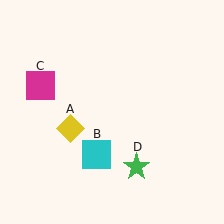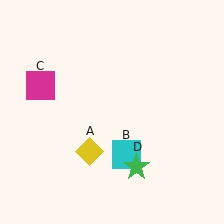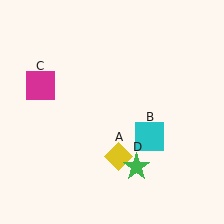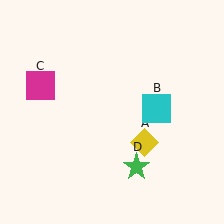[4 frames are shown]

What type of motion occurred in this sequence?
The yellow diamond (object A), cyan square (object B) rotated counterclockwise around the center of the scene.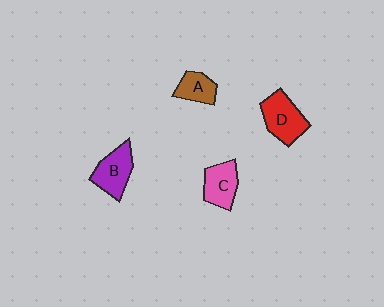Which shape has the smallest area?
Shape A (brown).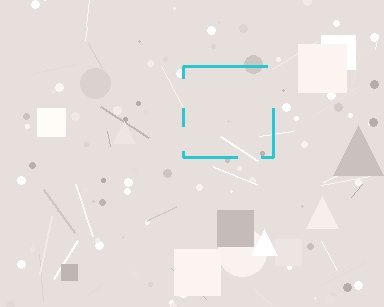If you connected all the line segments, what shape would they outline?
They would outline a square.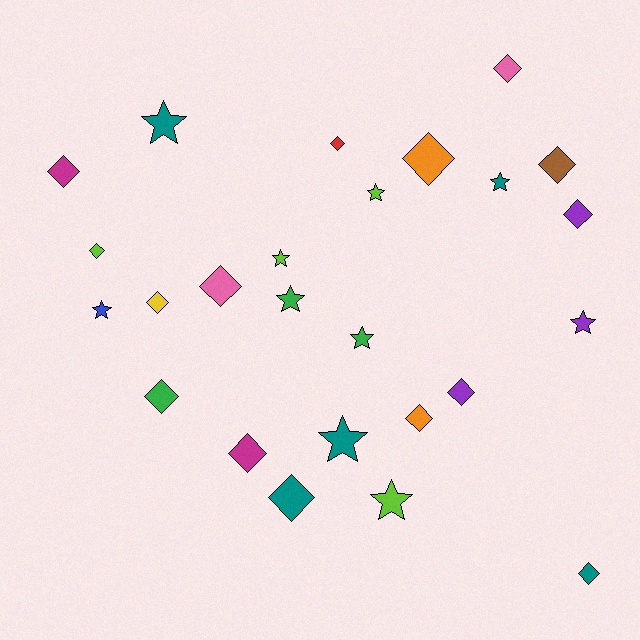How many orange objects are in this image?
There are 2 orange objects.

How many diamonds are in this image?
There are 15 diamonds.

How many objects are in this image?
There are 25 objects.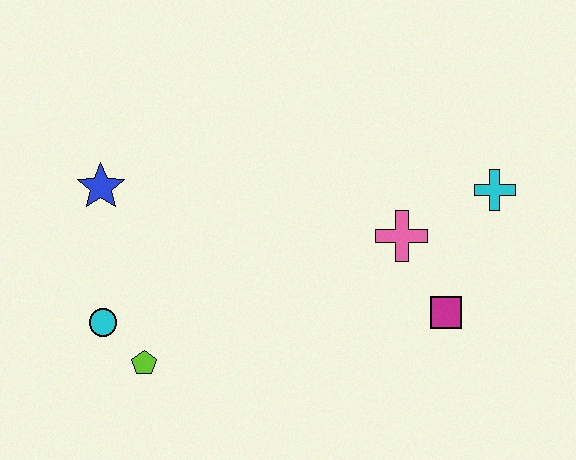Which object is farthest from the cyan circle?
The cyan cross is farthest from the cyan circle.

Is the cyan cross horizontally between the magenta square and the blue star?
No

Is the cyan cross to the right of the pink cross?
Yes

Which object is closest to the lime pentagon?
The cyan circle is closest to the lime pentagon.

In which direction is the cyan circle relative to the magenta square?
The cyan circle is to the left of the magenta square.